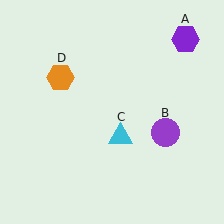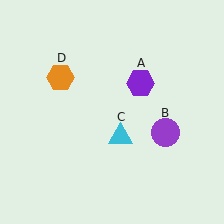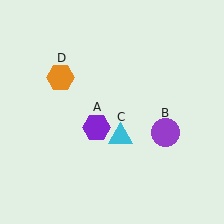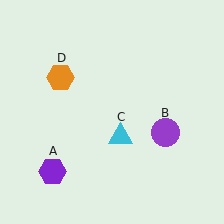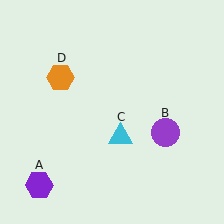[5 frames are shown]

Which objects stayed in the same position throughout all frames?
Purple circle (object B) and cyan triangle (object C) and orange hexagon (object D) remained stationary.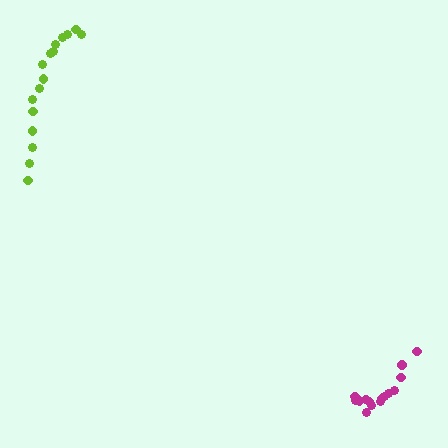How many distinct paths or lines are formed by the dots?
There are 2 distinct paths.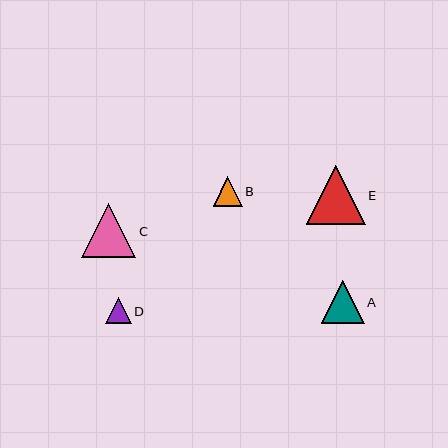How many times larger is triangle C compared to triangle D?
Triangle C is approximately 2.1 times the size of triangle D.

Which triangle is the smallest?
Triangle D is the smallest with a size of approximately 25 pixels.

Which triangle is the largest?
Triangle E is the largest with a size of approximately 59 pixels.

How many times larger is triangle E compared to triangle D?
Triangle E is approximately 2.3 times the size of triangle D.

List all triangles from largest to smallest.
From largest to smallest: E, C, A, B, D.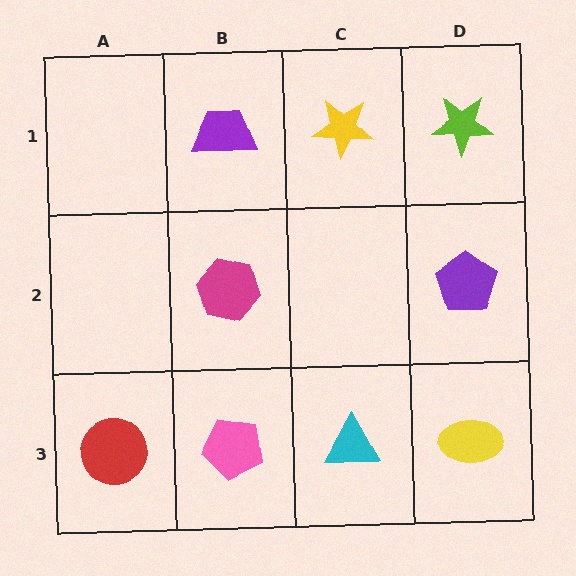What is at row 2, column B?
A magenta hexagon.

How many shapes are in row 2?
2 shapes.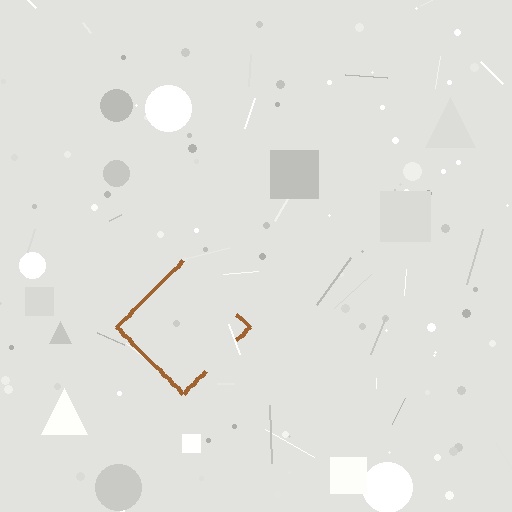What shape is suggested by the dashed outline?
The dashed outline suggests a diamond.